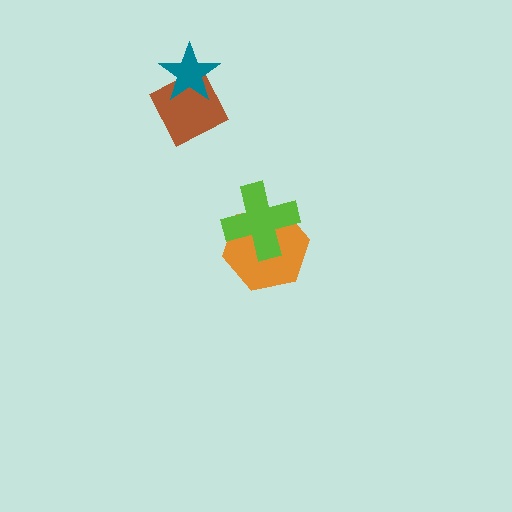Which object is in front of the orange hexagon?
The lime cross is in front of the orange hexagon.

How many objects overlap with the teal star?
1 object overlaps with the teal star.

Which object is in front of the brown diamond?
The teal star is in front of the brown diamond.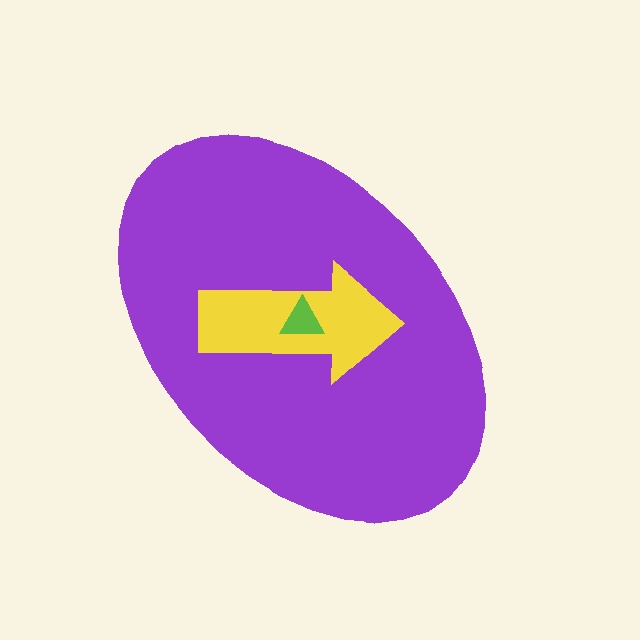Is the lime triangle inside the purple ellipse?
Yes.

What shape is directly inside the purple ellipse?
The yellow arrow.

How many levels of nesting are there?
3.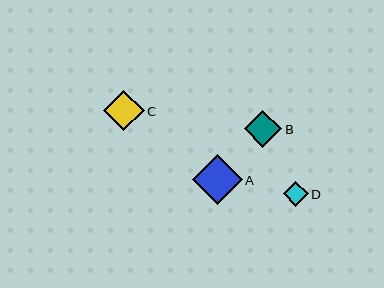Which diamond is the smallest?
Diamond D is the smallest with a size of approximately 25 pixels.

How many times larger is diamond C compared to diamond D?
Diamond C is approximately 1.6 times the size of diamond D.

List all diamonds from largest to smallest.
From largest to smallest: A, C, B, D.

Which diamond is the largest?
Diamond A is the largest with a size of approximately 50 pixels.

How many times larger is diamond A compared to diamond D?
Diamond A is approximately 2.0 times the size of diamond D.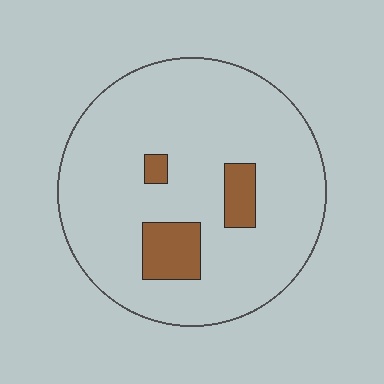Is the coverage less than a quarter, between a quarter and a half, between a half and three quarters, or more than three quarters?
Less than a quarter.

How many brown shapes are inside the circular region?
3.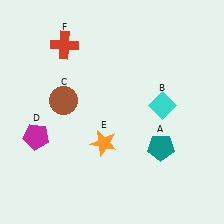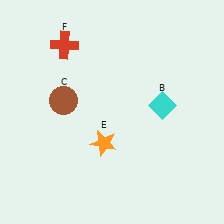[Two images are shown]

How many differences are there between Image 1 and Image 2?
There are 2 differences between the two images.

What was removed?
The teal pentagon (A), the magenta pentagon (D) were removed in Image 2.